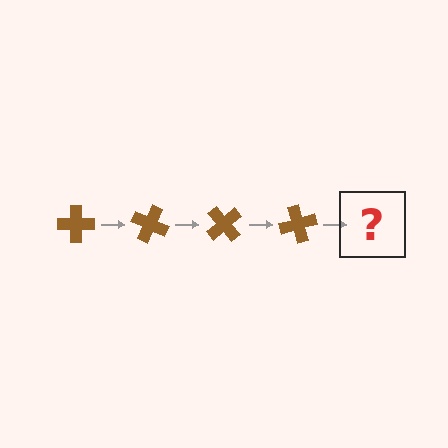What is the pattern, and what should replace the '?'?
The pattern is that the cross rotates 25 degrees each step. The '?' should be a brown cross rotated 100 degrees.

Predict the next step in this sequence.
The next step is a brown cross rotated 100 degrees.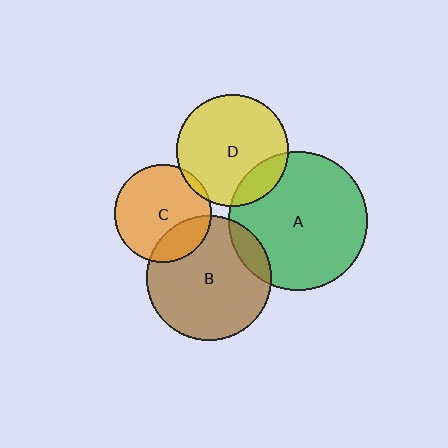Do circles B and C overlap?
Yes.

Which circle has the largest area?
Circle A (green).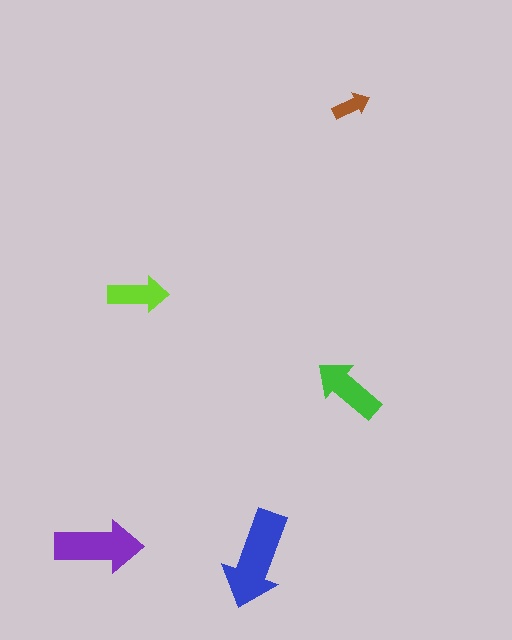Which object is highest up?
The brown arrow is topmost.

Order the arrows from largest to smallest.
the blue one, the purple one, the green one, the lime one, the brown one.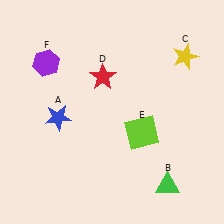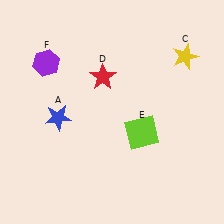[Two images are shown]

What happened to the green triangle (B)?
The green triangle (B) was removed in Image 2. It was in the bottom-right area of Image 1.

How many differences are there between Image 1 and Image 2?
There is 1 difference between the two images.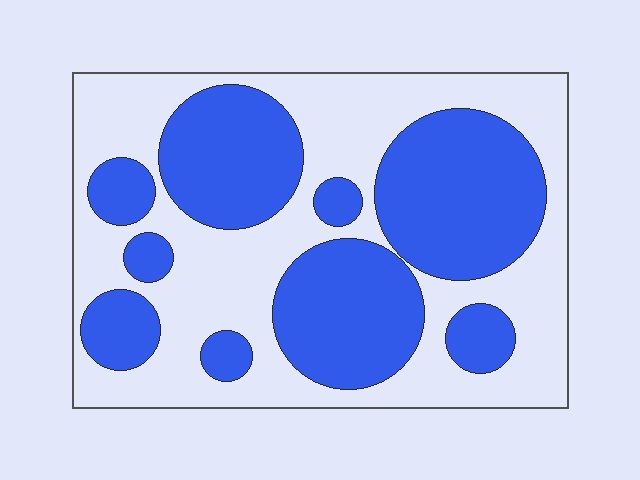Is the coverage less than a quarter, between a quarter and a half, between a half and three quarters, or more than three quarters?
Between a quarter and a half.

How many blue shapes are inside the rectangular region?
9.